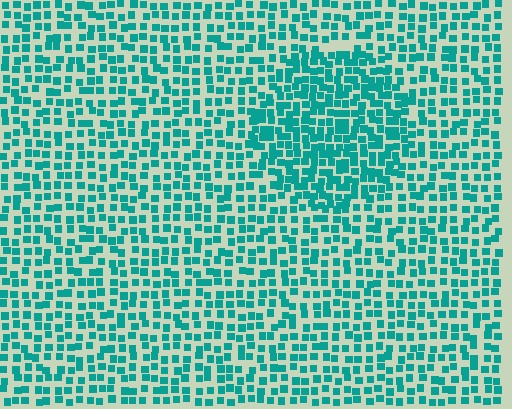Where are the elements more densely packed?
The elements are more densely packed inside the circle boundary.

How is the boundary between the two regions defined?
The boundary is defined by a change in element density (approximately 1.6x ratio). All elements are the same color, size, and shape.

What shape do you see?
I see a circle.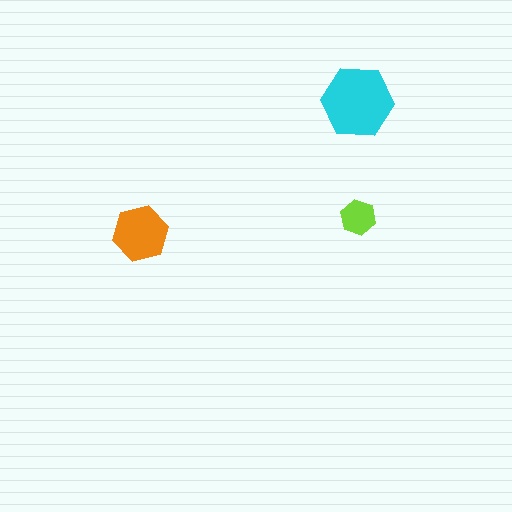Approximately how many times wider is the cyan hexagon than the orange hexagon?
About 1.5 times wider.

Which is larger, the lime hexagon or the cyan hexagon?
The cyan one.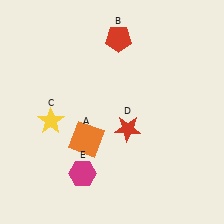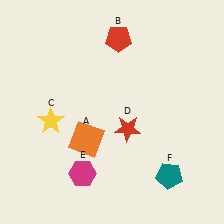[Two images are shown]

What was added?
A teal pentagon (F) was added in Image 2.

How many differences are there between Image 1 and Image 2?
There is 1 difference between the two images.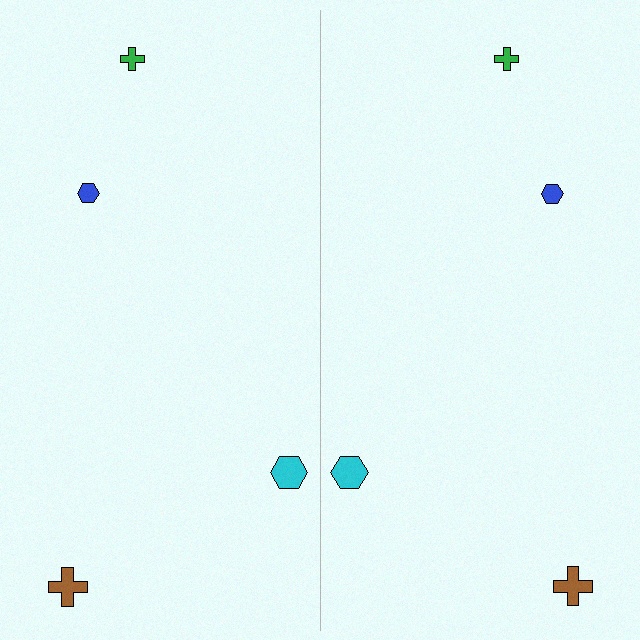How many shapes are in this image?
There are 8 shapes in this image.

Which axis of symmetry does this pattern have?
The pattern has a vertical axis of symmetry running through the center of the image.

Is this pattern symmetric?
Yes, this pattern has bilateral (reflection) symmetry.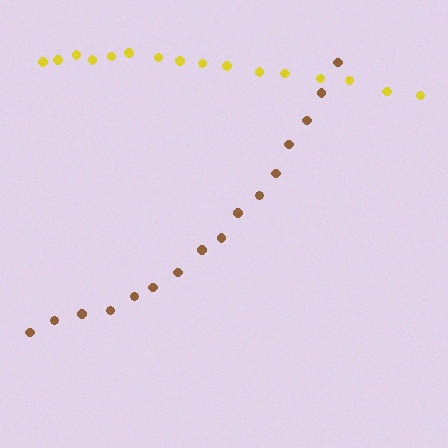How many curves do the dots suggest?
There are 2 distinct paths.